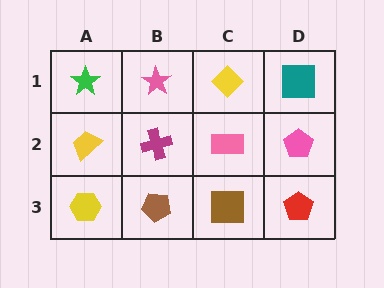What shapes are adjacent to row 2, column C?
A yellow diamond (row 1, column C), a brown square (row 3, column C), a magenta cross (row 2, column B), a pink pentagon (row 2, column D).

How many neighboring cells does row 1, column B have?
3.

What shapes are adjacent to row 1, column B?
A magenta cross (row 2, column B), a green star (row 1, column A), a yellow diamond (row 1, column C).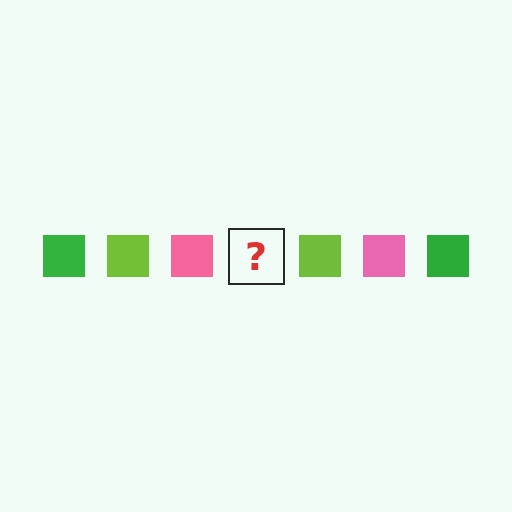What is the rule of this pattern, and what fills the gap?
The rule is that the pattern cycles through green, lime, pink squares. The gap should be filled with a green square.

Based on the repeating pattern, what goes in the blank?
The blank should be a green square.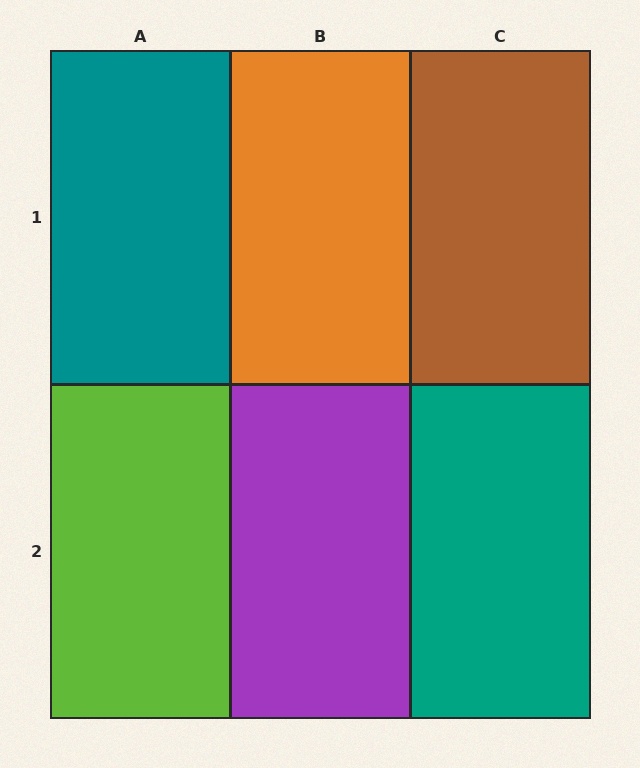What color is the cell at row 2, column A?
Lime.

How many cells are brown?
1 cell is brown.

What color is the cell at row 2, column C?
Teal.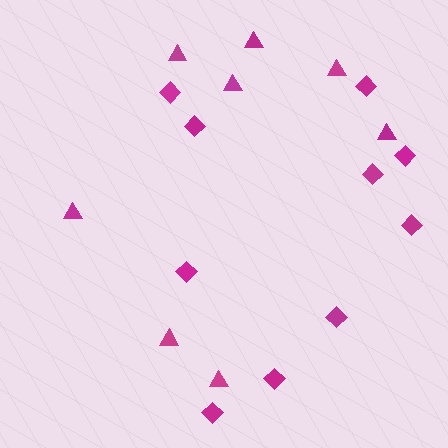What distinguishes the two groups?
There are 2 groups: one group of diamonds (10) and one group of triangles (8).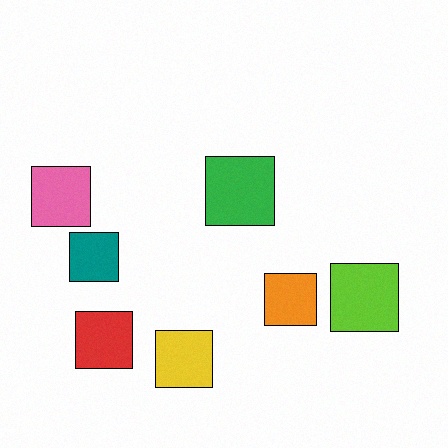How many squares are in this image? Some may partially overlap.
There are 7 squares.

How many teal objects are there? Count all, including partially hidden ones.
There is 1 teal object.